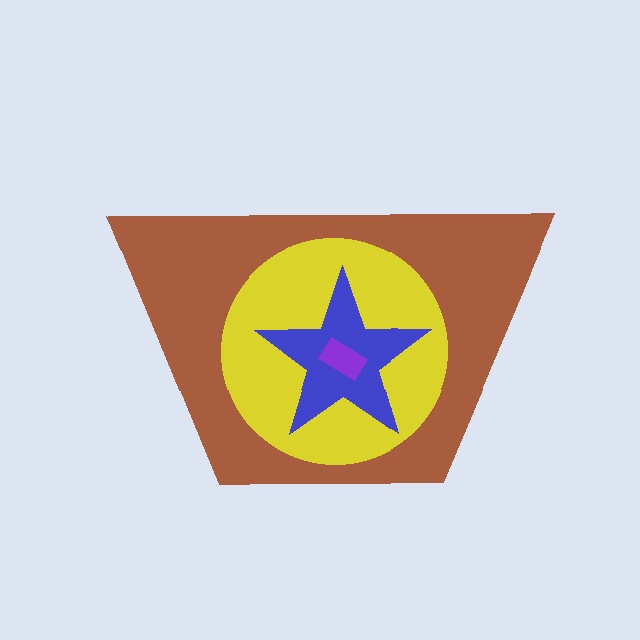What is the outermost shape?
The brown trapezoid.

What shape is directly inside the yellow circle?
The blue star.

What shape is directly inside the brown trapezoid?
The yellow circle.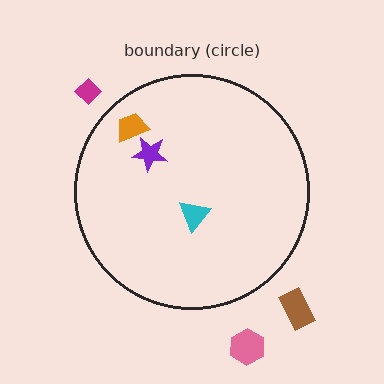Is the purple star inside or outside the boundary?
Inside.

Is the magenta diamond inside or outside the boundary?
Outside.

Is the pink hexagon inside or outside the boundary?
Outside.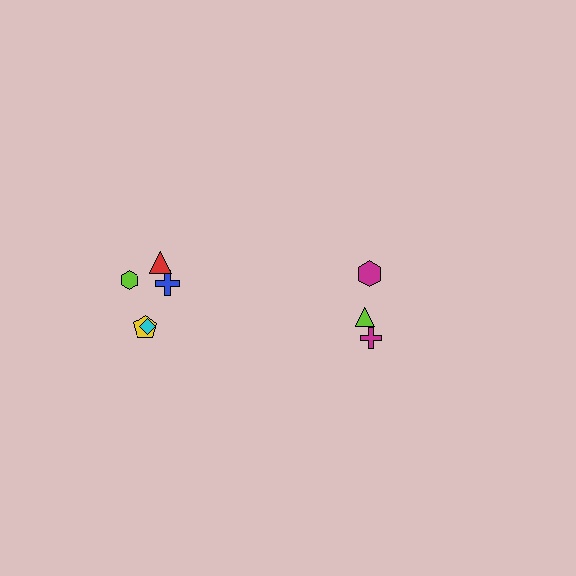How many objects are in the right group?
There are 3 objects.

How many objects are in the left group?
There are 5 objects.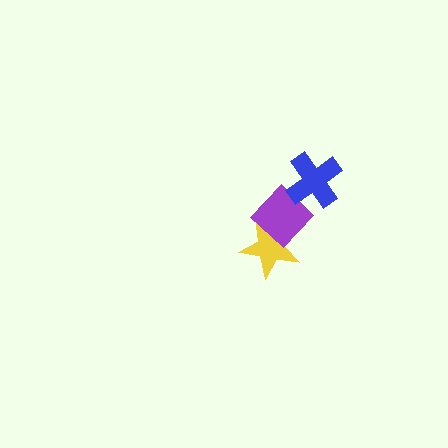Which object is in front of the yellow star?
The purple diamond is in front of the yellow star.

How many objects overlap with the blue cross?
1 object overlaps with the blue cross.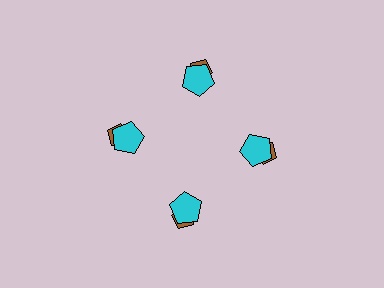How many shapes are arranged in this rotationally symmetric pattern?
There are 8 shapes, arranged in 4 groups of 2.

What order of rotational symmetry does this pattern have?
This pattern has 4-fold rotational symmetry.